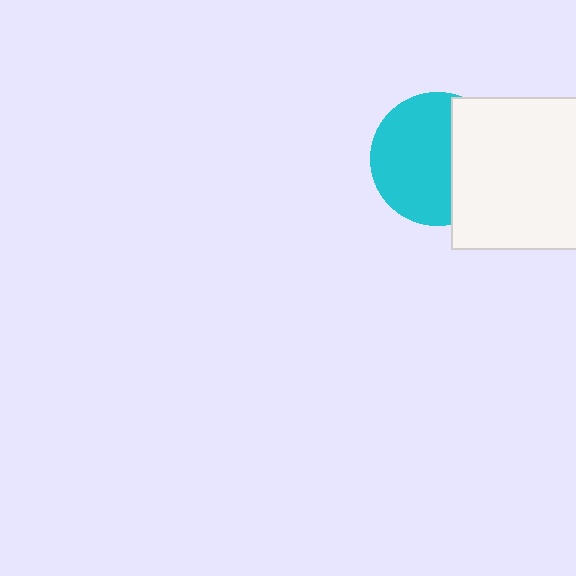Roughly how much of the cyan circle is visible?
About half of it is visible (roughly 63%).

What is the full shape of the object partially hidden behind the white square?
The partially hidden object is a cyan circle.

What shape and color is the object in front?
The object in front is a white square.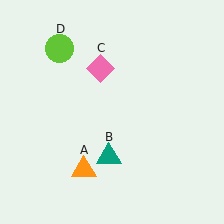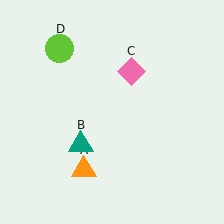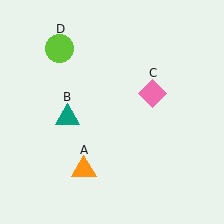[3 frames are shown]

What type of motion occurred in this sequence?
The teal triangle (object B), pink diamond (object C) rotated clockwise around the center of the scene.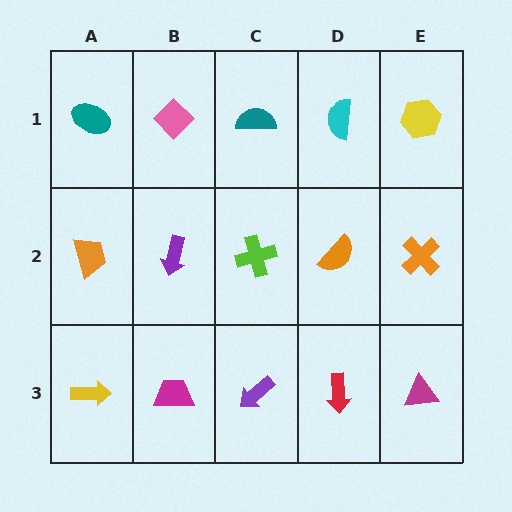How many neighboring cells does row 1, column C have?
3.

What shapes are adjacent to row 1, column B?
A purple arrow (row 2, column B), a teal ellipse (row 1, column A), a teal semicircle (row 1, column C).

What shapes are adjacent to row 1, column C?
A lime cross (row 2, column C), a pink diamond (row 1, column B), a cyan semicircle (row 1, column D).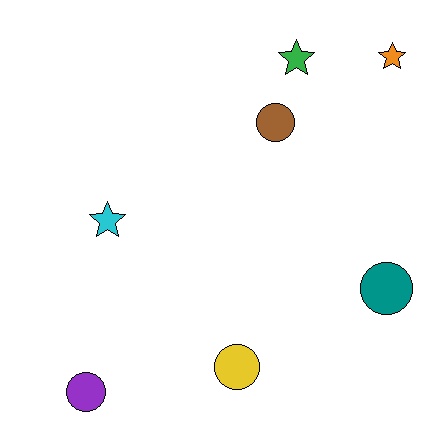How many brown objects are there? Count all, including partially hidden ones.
There is 1 brown object.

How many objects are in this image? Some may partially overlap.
There are 7 objects.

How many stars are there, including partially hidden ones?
There are 3 stars.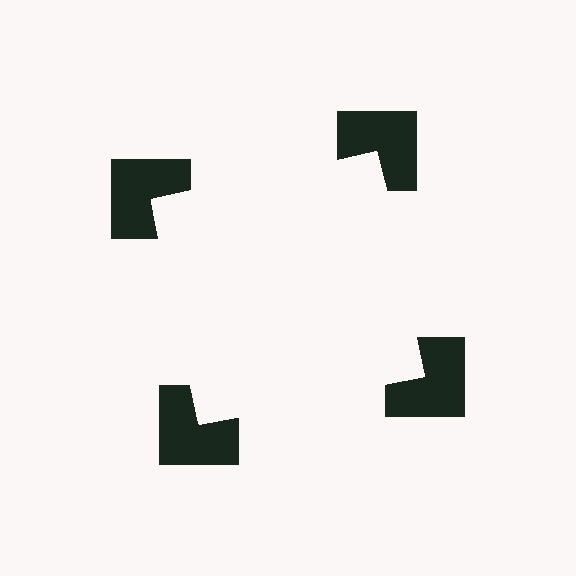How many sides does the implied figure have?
4 sides.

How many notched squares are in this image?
There are 4 — one at each vertex of the illusory square.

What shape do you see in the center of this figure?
An illusory square — its edges are inferred from the aligned wedge cuts in the notched squares, not physically drawn.